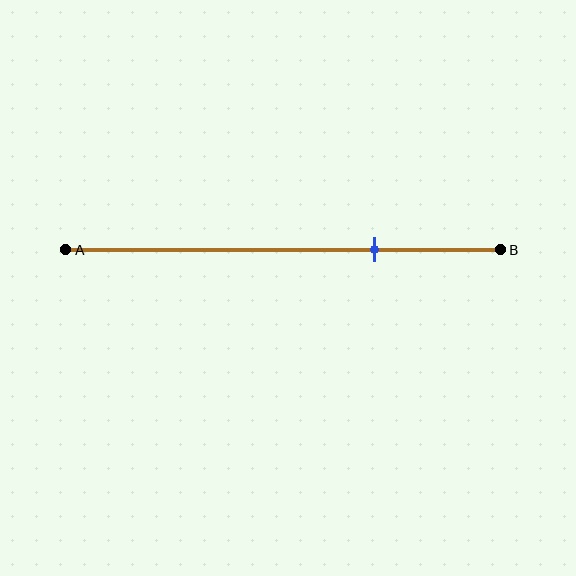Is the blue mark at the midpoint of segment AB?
No, the mark is at about 70% from A, not at the 50% midpoint.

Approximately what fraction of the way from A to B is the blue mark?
The blue mark is approximately 70% of the way from A to B.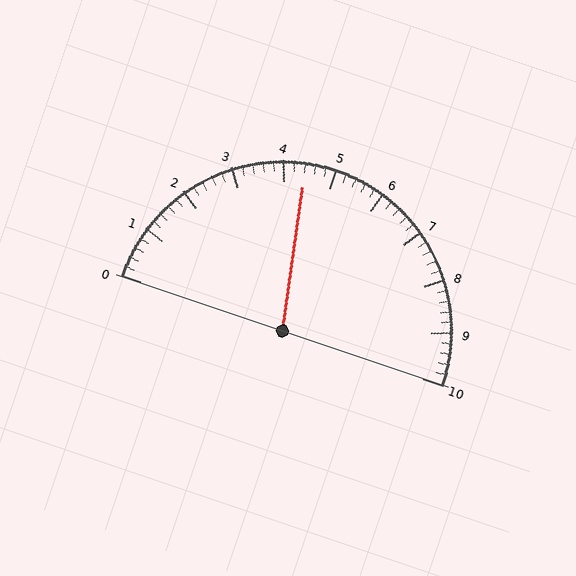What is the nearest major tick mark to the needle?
The nearest major tick mark is 4.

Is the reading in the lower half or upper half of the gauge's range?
The reading is in the lower half of the range (0 to 10).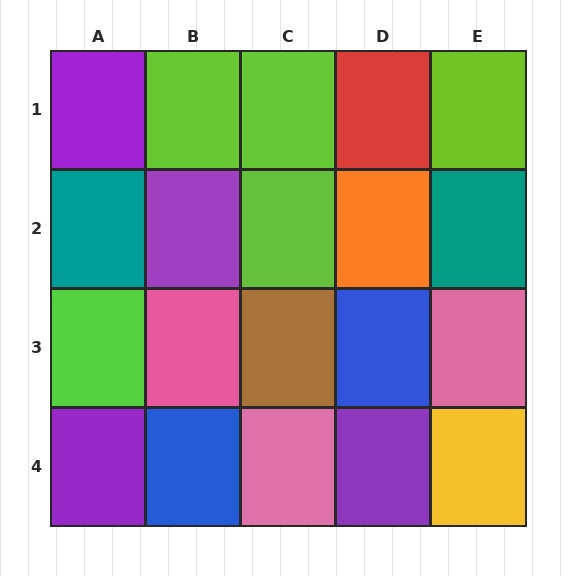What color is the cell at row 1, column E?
Lime.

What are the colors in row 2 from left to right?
Teal, purple, lime, orange, teal.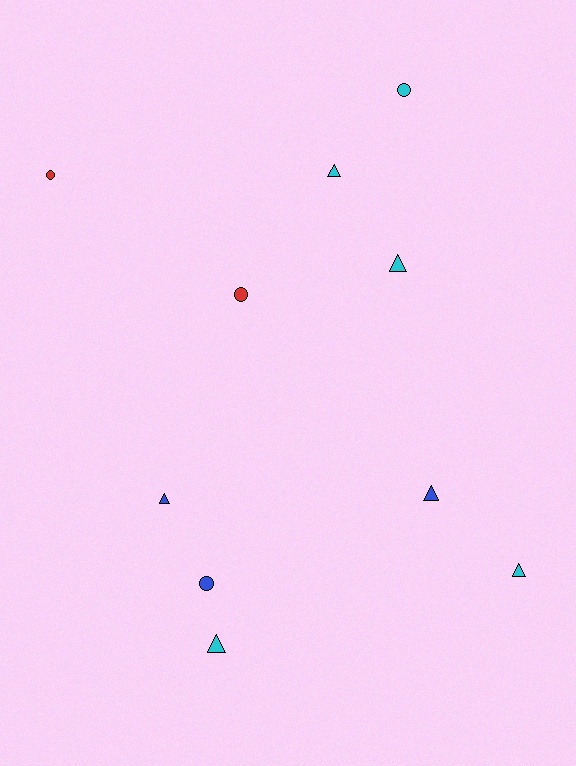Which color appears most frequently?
Cyan, with 5 objects.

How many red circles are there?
There are 2 red circles.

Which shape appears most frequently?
Triangle, with 6 objects.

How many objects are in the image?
There are 10 objects.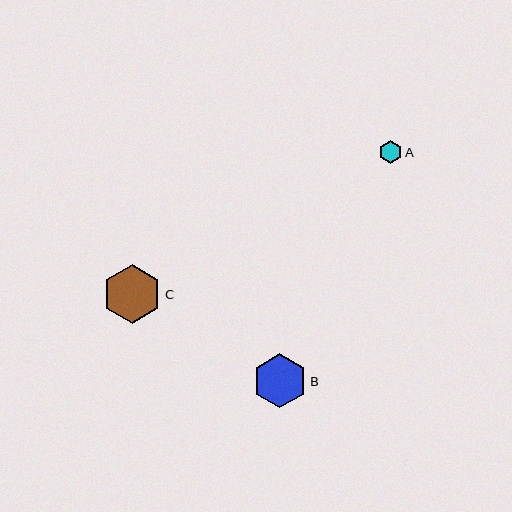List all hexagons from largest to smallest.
From largest to smallest: C, B, A.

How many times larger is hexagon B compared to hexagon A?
Hexagon B is approximately 2.3 times the size of hexagon A.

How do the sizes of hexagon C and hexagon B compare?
Hexagon C and hexagon B are approximately the same size.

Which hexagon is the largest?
Hexagon C is the largest with a size of approximately 59 pixels.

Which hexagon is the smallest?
Hexagon A is the smallest with a size of approximately 23 pixels.